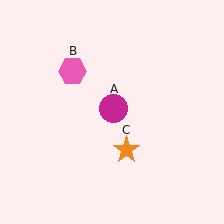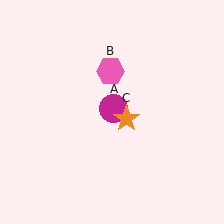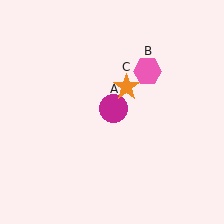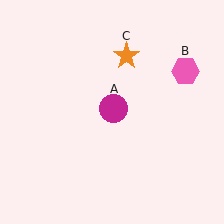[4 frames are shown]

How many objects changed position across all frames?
2 objects changed position: pink hexagon (object B), orange star (object C).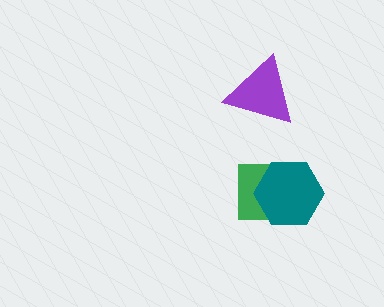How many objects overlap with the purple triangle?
0 objects overlap with the purple triangle.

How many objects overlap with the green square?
1 object overlaps with the green square.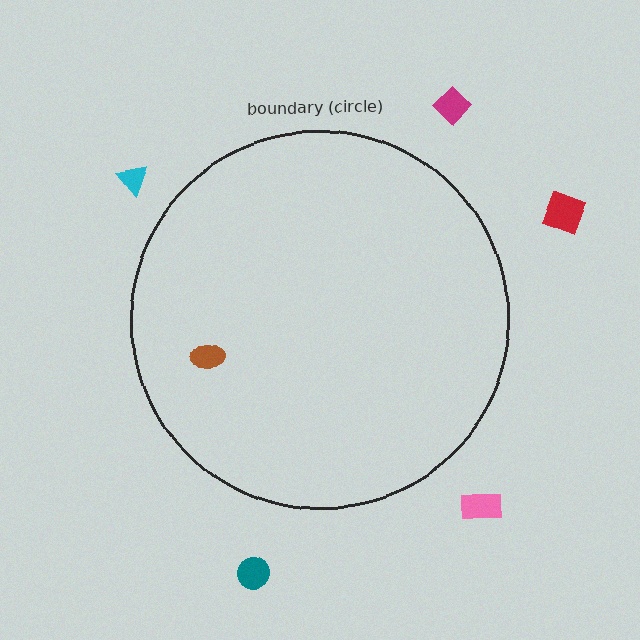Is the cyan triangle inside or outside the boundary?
Outside.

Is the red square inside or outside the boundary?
Outside.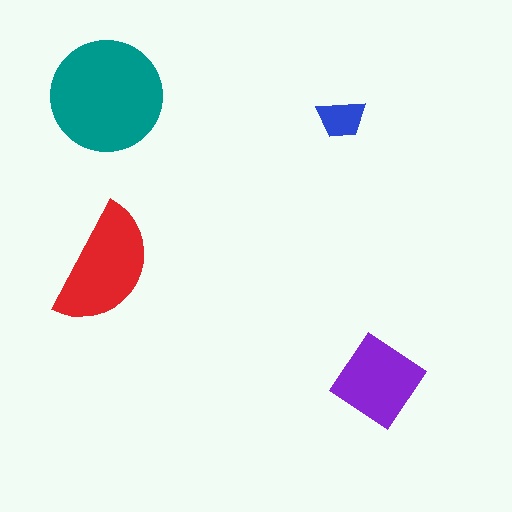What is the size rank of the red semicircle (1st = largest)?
2nd.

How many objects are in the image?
There are 4 objects in the image.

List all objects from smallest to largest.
The blue trapezoid, the purple diamond, the red semicircle, the teal circle.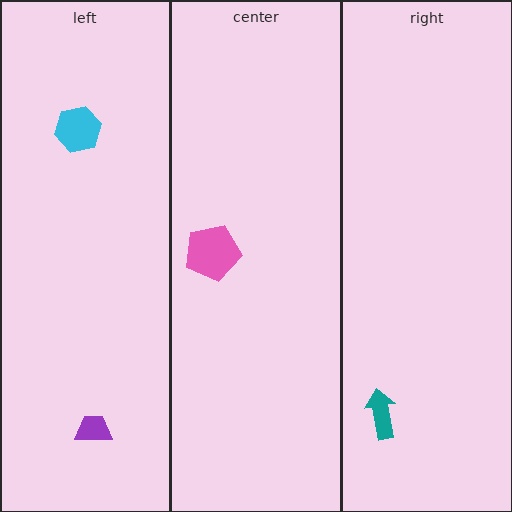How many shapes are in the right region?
1.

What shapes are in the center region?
The pink pentagon.